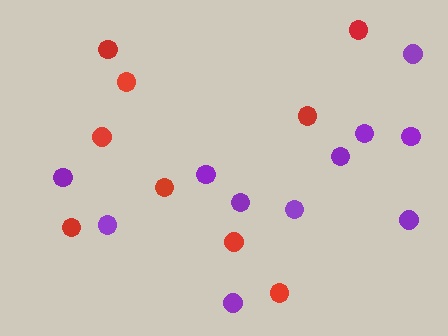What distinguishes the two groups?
There are 2 groups: one group of red circles (9) and one group of purple circles (11).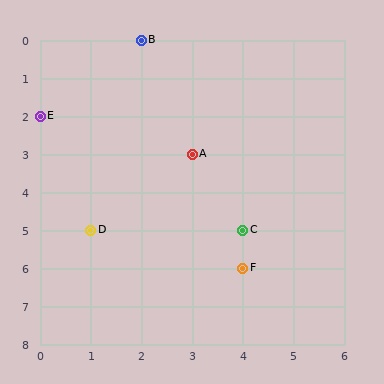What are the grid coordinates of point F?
Point F is at grid coordinates (4, 6).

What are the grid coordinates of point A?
Point A is at grid coordinates (3, 3).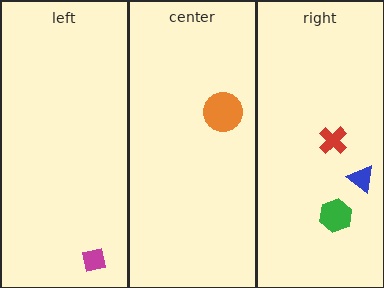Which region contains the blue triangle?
The right region.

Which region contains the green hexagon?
The right region.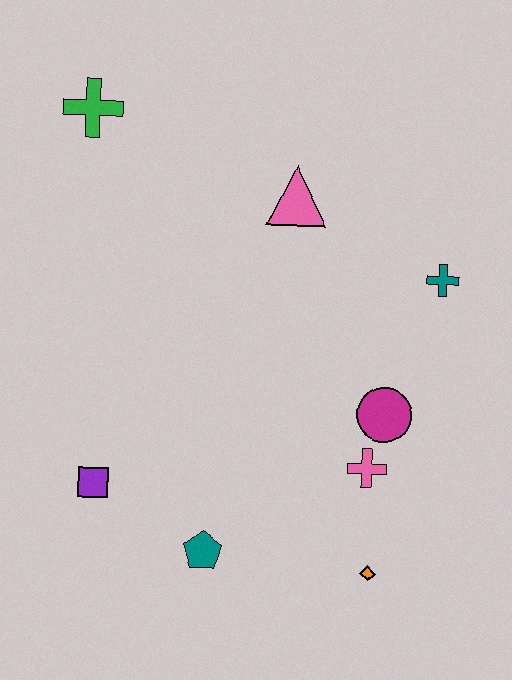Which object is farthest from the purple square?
The teal cross is farthest from the purple square.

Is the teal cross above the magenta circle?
Yes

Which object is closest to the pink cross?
The magenta circle is closest to the pink cross.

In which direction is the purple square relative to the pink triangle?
The purple square is below the pink triangle.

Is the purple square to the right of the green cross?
Yes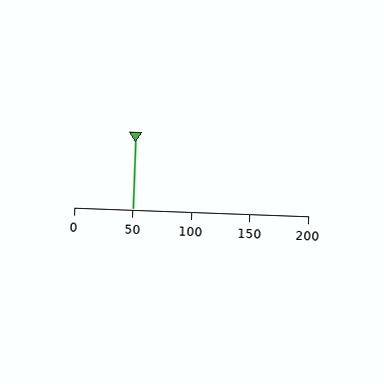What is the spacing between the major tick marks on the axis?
The major ticks are spaced 50 apart.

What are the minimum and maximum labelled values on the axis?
The axis runs from 0 to 200.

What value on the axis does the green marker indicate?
The marker indicates approximately 50.